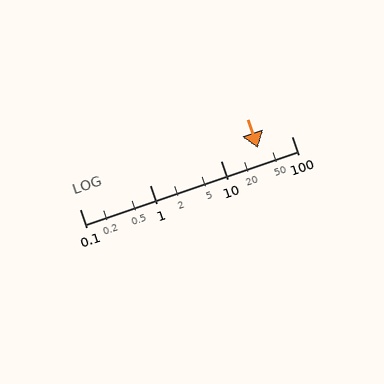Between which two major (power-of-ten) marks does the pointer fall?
The pointer is between 10 and 100.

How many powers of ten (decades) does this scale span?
The scale spans 3 decades, from 0.1 to 100.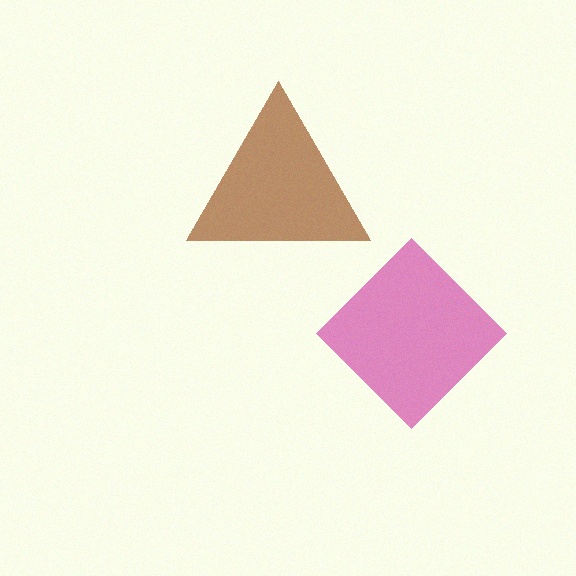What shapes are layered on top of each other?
The layered shapes are: a magenta diamond, a brown triangle.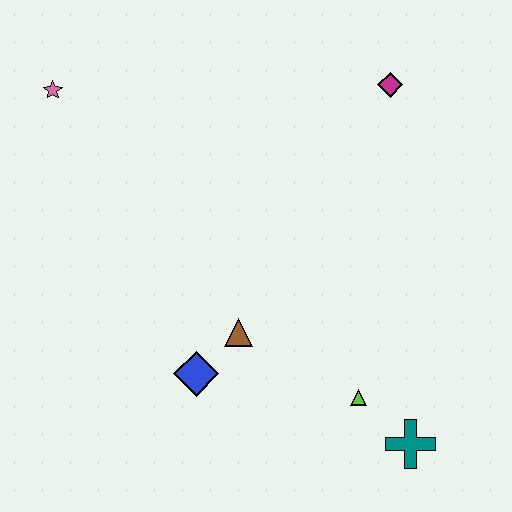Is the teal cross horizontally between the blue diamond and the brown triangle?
No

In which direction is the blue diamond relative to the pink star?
The blue diamond is below the pink star.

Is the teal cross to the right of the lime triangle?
Yes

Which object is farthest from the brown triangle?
The pink star is farthest from the brown triangle.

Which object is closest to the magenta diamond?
The brown triangle is closest to the magenta diamond.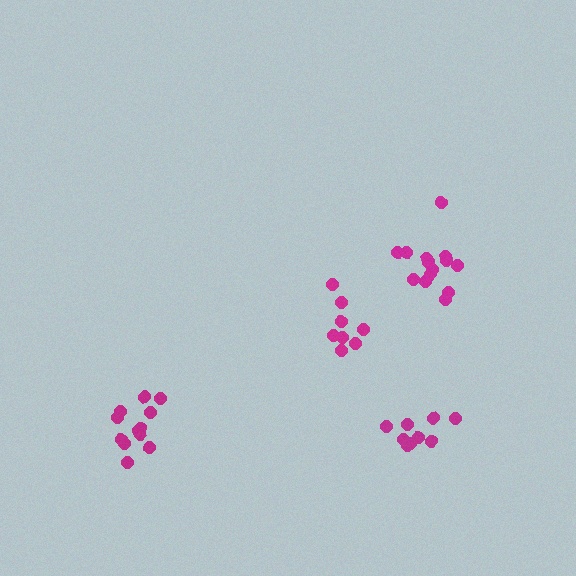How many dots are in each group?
Group 1: 9 dots, Group 2: 8 dots, Group 3: 12 dots, Group 4: 14 dots (43 total).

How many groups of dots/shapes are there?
There are 4 groups.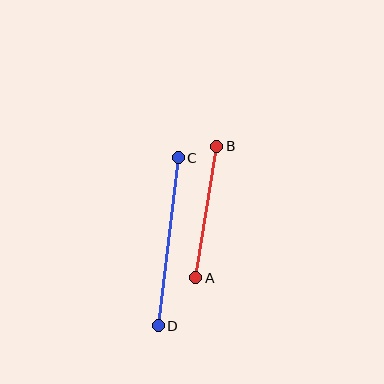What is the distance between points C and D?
The distance is approximately 169 pixels.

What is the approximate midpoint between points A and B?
The midpoint is at approximately (206, 212) pixels.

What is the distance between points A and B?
The distance is approximately 133 pixels.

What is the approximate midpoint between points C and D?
The midpoint is at approximately (168, 242) pixels.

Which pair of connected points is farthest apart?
Points C and D are farthest apart.